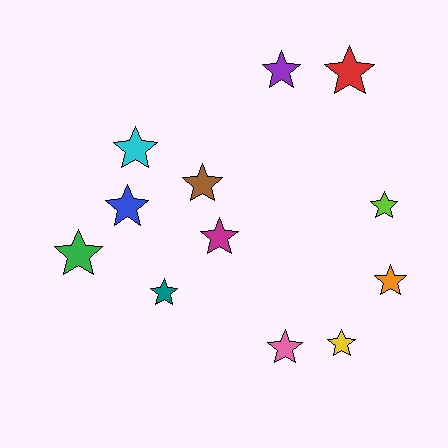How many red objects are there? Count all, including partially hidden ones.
There is 1 red object.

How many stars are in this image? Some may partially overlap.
There are 12 stars.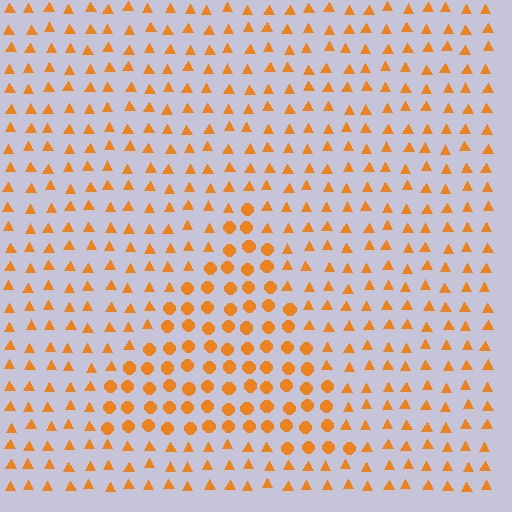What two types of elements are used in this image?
The image uses circles inside the triangle region and triangles outside it.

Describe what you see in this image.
The image is filled with small orange elements arranged in a uniform grid. A triangle-shaped region contains circles, while the surrounding area contains triangles. The boundary is defined purely by the change in element shape.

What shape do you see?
I see a triangle.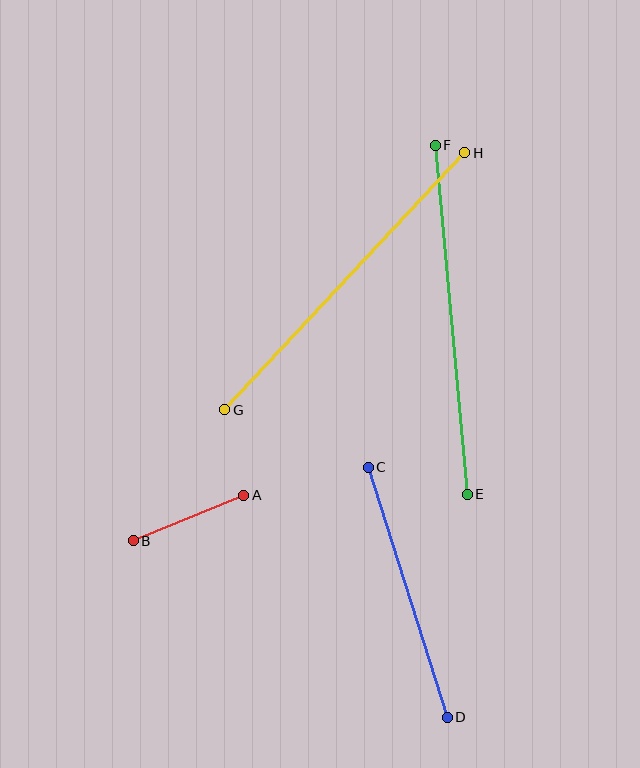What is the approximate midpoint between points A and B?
The midpoint is at approximately (188, 518) pixels.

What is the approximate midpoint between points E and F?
The midpoint is at approximately (451, 320) pixels.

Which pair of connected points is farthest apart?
Points G and H are farthest apart.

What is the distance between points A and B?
The distance is approximately 120 pixels.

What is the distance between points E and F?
The distance is approximately 351 pixels.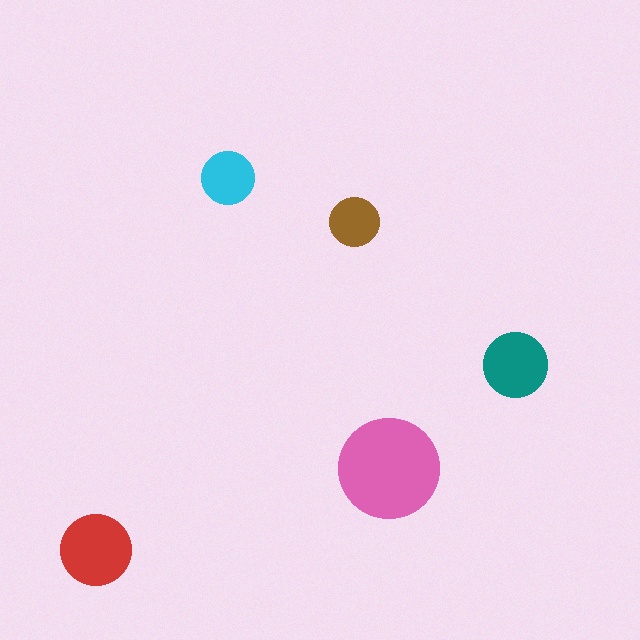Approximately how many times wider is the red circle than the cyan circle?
About 1.5 times wider.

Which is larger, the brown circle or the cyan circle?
The cyan one.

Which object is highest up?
The cyan circle is topmost.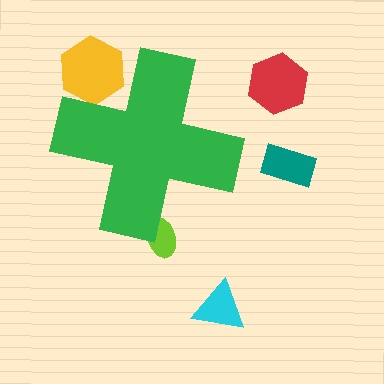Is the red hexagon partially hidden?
No, the red hexagon is fully visible.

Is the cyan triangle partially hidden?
No, the cyan triangle is fully visible.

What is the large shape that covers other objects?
A green cross.